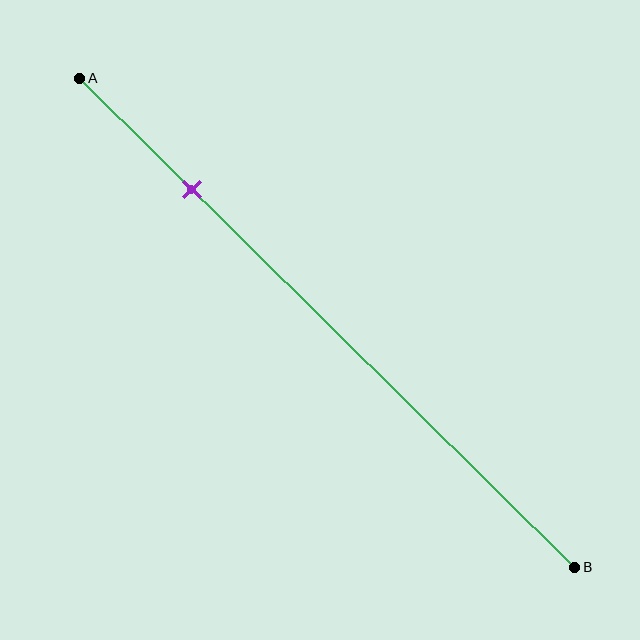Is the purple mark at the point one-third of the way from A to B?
No, the mark is at about 25% from A, not at the 33% one-third point.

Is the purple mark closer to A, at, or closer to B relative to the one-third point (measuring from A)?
The purple mark is closer to point A than the one-third point of segment AB.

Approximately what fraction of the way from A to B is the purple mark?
The purple mark is approximately 25% of the way from A to B.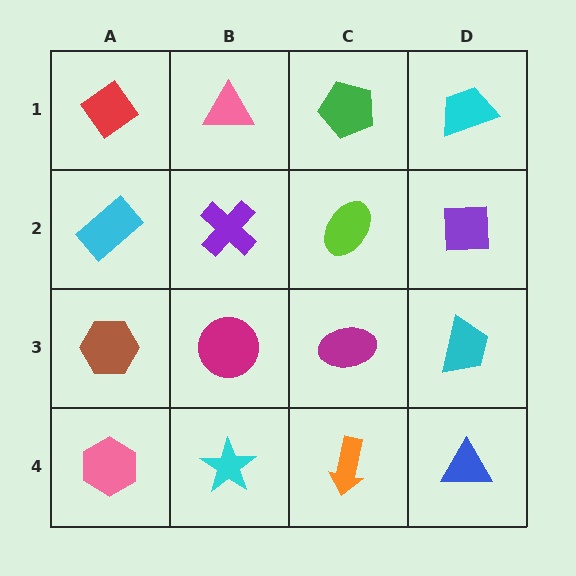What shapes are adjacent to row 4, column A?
A brown hexagon (row 3, column A), a cyan star (row 4, column B).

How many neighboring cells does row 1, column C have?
3.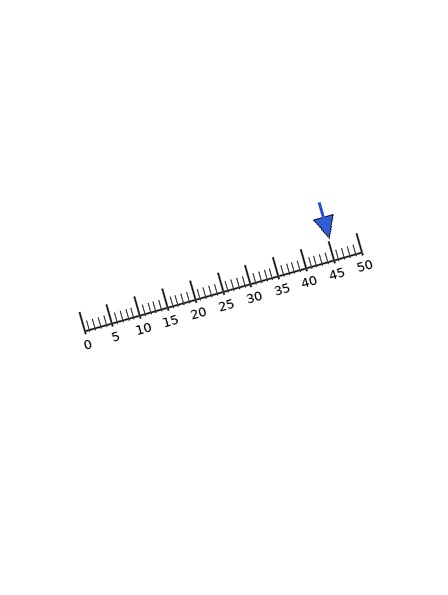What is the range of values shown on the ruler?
The ruler shows values from 0 to 50.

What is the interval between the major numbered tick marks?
The major tick marks are spaced 5 units apart.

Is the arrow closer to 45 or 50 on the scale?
The arrow is closer to 45.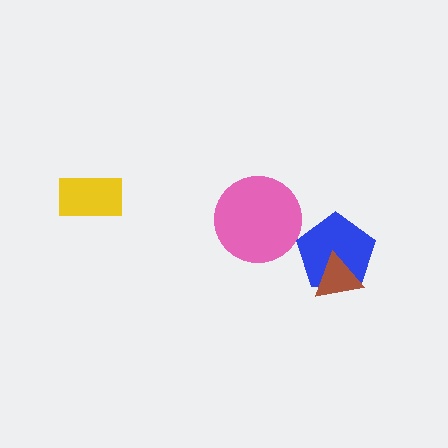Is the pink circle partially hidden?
No, no other shape covers it.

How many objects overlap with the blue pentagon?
1 object overlaps with the blue pentagon.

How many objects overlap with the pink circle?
0 objects overlap with the pink circle.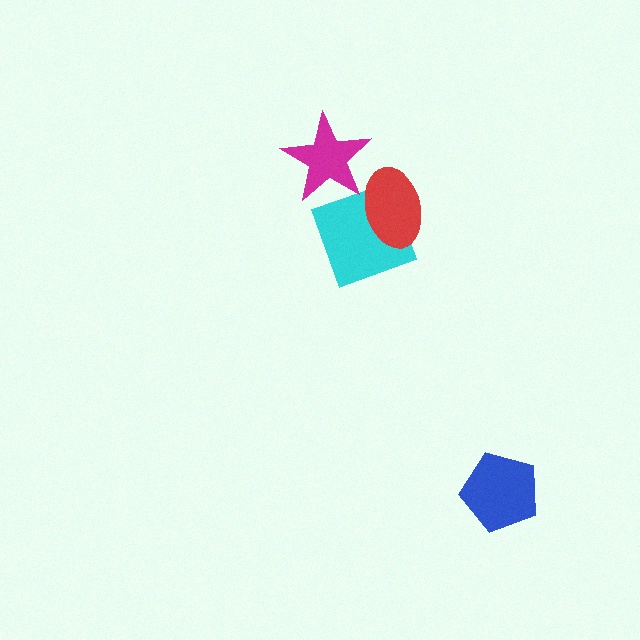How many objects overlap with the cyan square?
1 object overlaps with the cyan square.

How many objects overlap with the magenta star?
0 objects overlap with the magenta star.